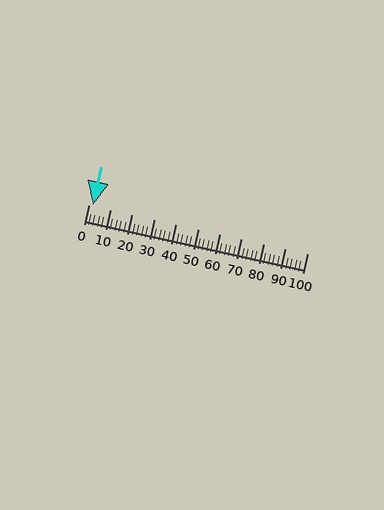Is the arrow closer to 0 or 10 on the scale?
The arrow is closer to 0.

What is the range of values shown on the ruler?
The ruler shows values from 0 to 100.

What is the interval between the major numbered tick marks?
The major tick marks are spaced 10 units apart.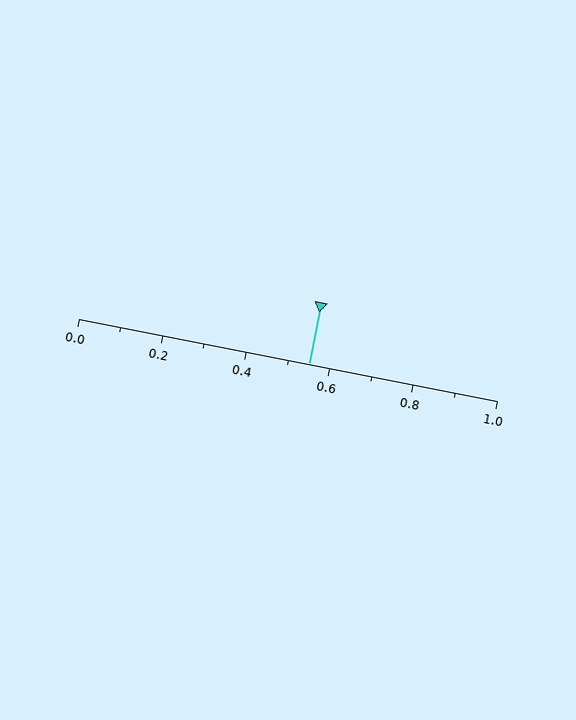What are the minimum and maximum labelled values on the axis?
The axis runs from 0.0 to 1.0.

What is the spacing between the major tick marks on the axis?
The major ticks are spaced 0.2 apart.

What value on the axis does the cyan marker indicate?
The marker indicates approximately 0.55.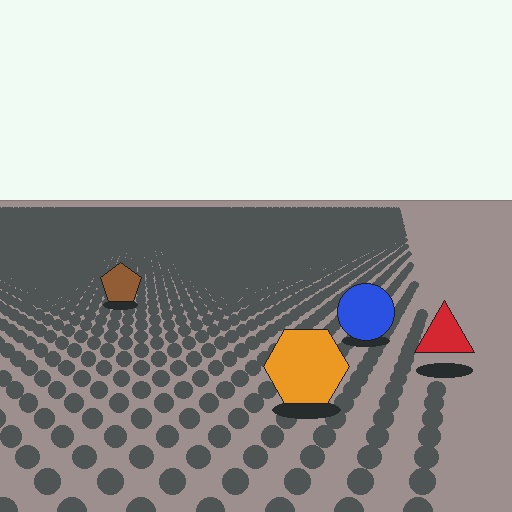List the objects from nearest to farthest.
From nearest to farthest: the orange hexagon, the red triangle, the blue circle, the brown pentagon.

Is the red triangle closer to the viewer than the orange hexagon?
No. The orange hexagon is closer — you can tell from the texture gradient: the ground texture is coarser near it.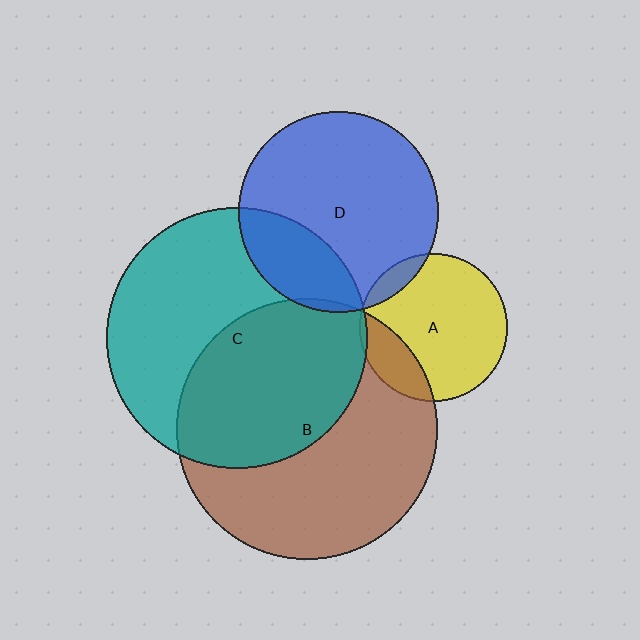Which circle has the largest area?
Circle B (brown).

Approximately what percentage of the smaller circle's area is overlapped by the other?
Approximately 5%.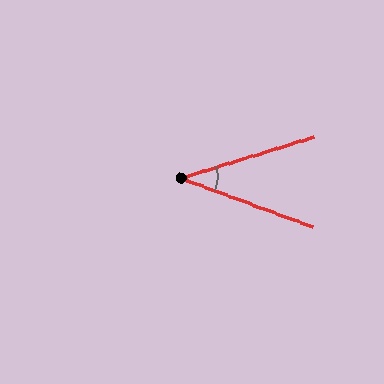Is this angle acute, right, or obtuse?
It is acute.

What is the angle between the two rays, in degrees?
Approximately 38 degrees.